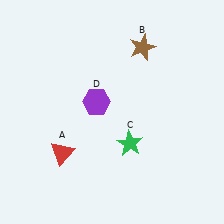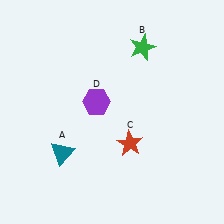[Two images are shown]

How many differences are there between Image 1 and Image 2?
There are 3 differences between the two images.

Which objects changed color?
A changed from red to teal. B changed from brown to green. C changed from green to red.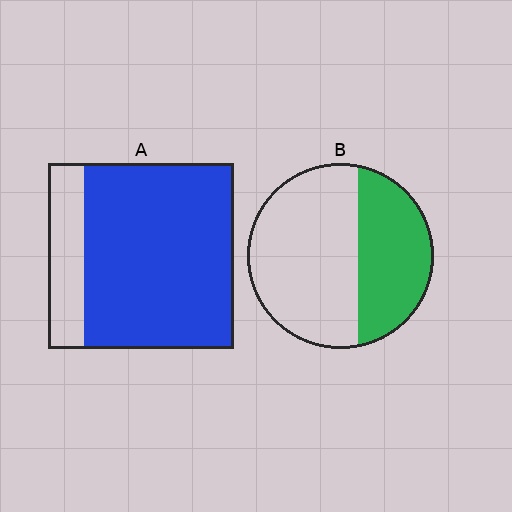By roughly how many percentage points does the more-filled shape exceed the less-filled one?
By roughly 45 percentage points (A over B).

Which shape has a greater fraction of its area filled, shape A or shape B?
Shape A.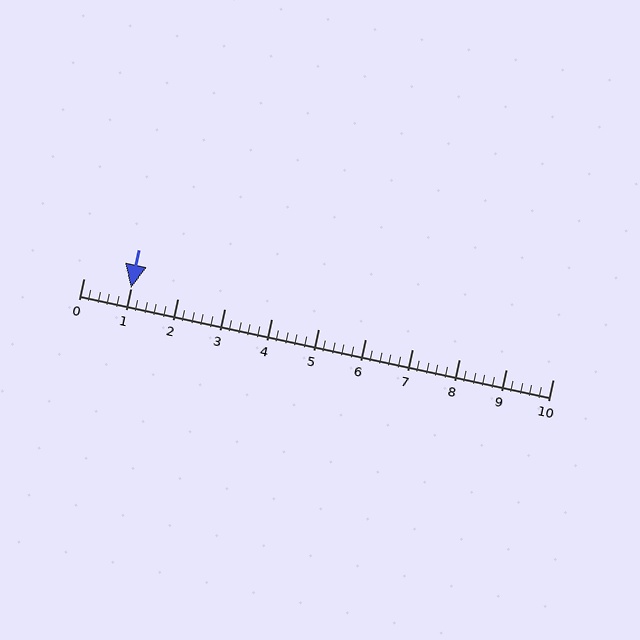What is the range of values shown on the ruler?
The ruler shows values from 0 to 10.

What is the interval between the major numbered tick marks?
The major tick marks are spaced 1 units apart.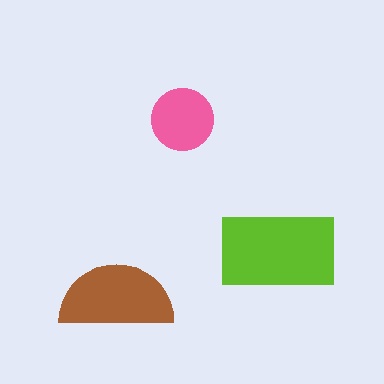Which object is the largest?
The lime rectangle.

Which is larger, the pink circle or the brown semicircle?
The brown semicircle.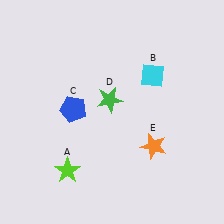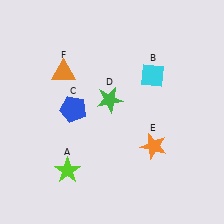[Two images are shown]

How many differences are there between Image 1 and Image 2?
There is 1 difference between the two images.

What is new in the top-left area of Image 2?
An orange triangle (F) was added in the top-left area of Image 2.